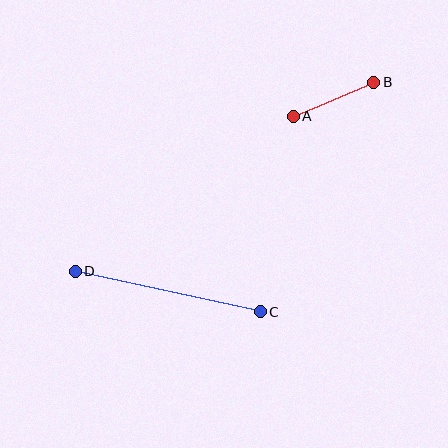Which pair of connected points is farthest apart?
Points C and D are farthest apart.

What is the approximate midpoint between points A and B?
The midpoint is at approximately (333, 99) pixels.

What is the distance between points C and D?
The distance is approximately 189 pixels.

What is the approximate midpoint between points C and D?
The midpoint is at approximately (168, 291) pixels.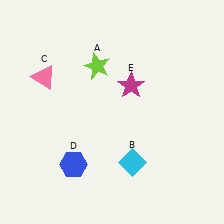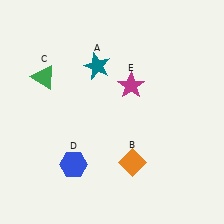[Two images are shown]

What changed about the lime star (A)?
In Image 1, A is lime. In Image 2, it changed to teal.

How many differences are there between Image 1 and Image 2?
There are 3 differences between the two images.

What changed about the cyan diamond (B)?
In Image 1, B is cyan. In Image 2, it changed to orange.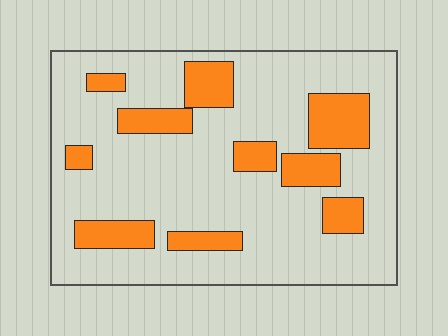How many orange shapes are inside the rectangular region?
10.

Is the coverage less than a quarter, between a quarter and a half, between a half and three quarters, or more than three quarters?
Less than a quarter.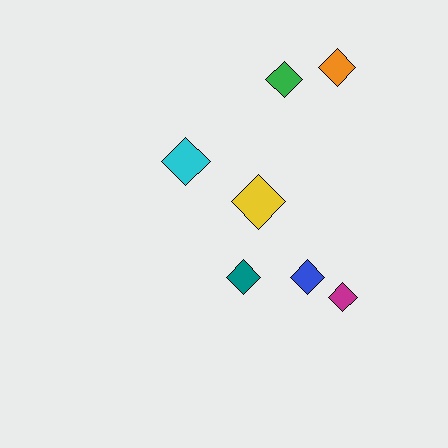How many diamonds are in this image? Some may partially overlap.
There are 7 diamonds.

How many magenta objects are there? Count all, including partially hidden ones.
There is 1 magenta object.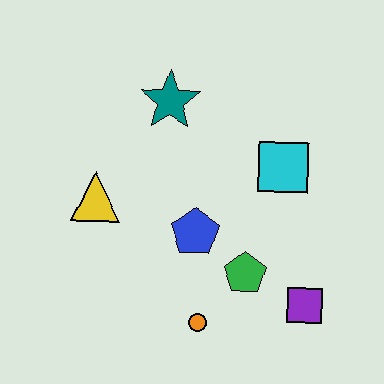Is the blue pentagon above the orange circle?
Yes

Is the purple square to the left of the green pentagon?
No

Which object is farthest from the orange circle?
The teal star is farthest from the orange circle.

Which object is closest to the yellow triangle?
The blue pentagon is closest to the yellow triangle.